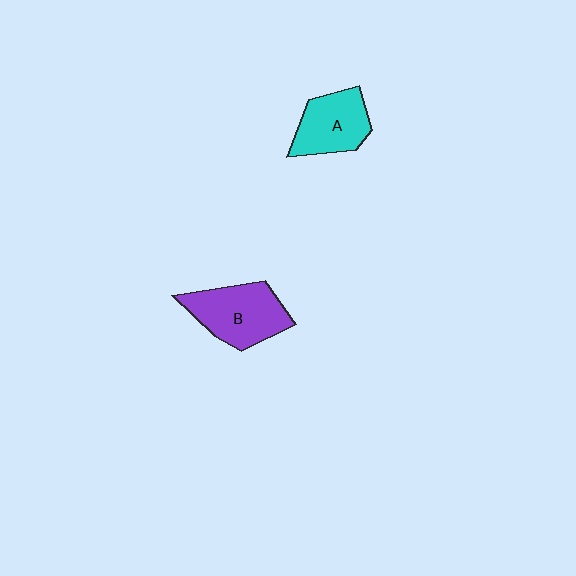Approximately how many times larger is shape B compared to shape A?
Approximately 1.2 times.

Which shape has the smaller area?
Shape A (cyan).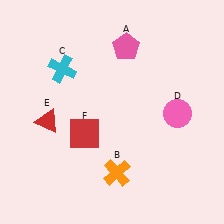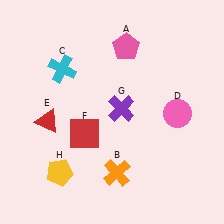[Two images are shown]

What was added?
A purple cross (G), a yellow pentagon (H) were added in Image 2.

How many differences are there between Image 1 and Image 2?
There are 2 differences between the two images.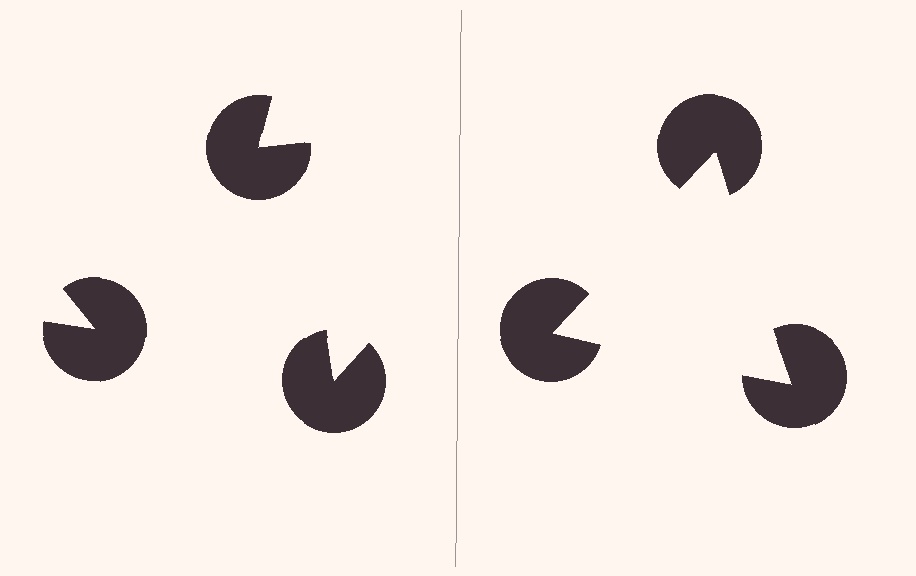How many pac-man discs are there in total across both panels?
6 — 3 on each side.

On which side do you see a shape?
An illusory triangle appears on the right side. On the left side the wedge cuts are rotated, so no coherent shape forms.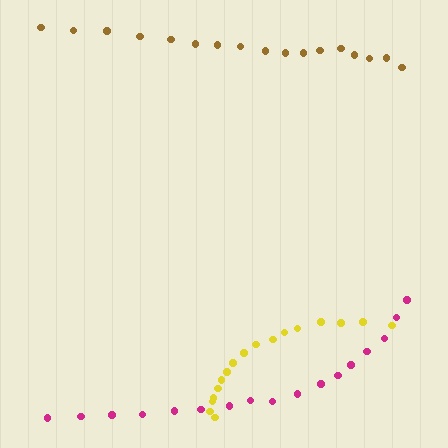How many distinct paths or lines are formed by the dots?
There are 3 distinct paths.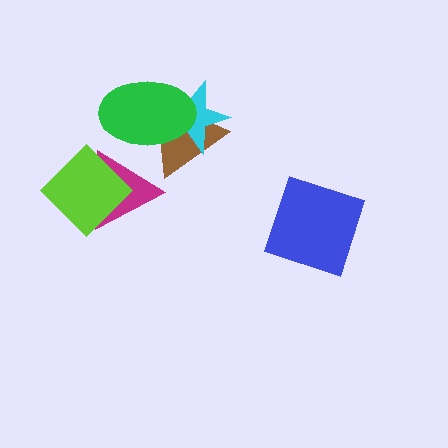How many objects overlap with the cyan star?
2 objects overlap with the cyan star.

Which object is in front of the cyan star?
The green ellipse is in front of the cyan star.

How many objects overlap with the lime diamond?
1 object overlaps with the lime diamond.